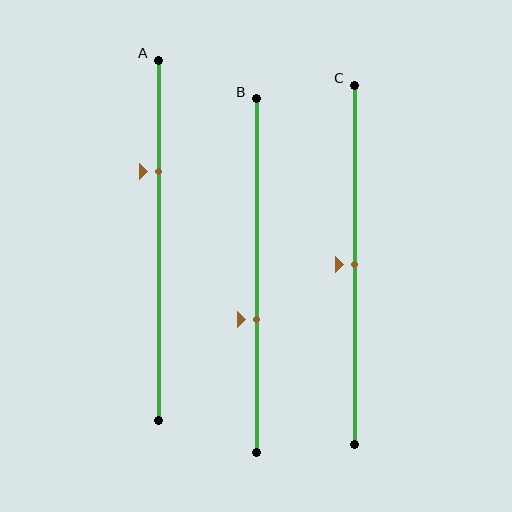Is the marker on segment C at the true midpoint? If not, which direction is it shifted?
Yes, the marker on segment C is at the true midpoint.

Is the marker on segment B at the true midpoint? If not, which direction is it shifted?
No, the marker on segment B is shifted downward by about 12% of the segment length.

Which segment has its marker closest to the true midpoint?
Segment C has its marker closest to the true midpoint.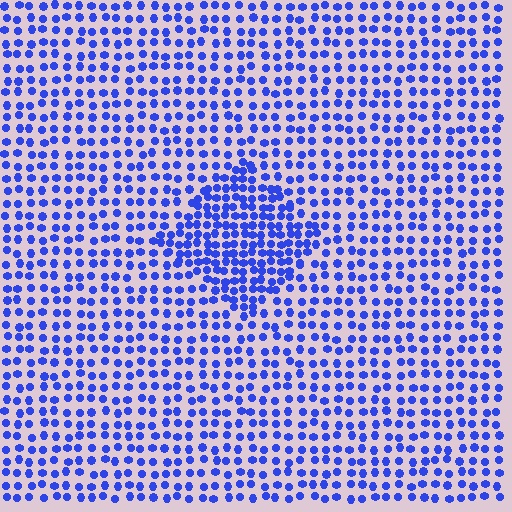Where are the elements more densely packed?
The elements are more densely packed inside the diamond boundary.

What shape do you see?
I see a diamond.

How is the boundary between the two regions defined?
The boundary is defined by a change in element density (approximately 1.8x ratio). All elements are the same color, size, and shape.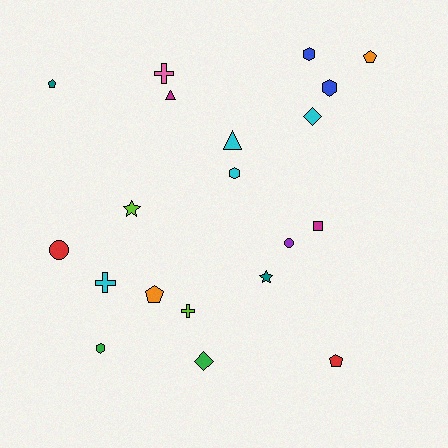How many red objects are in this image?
There are 2 red objects.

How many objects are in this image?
There are 20 objects.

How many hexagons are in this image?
There are 4 hexagons.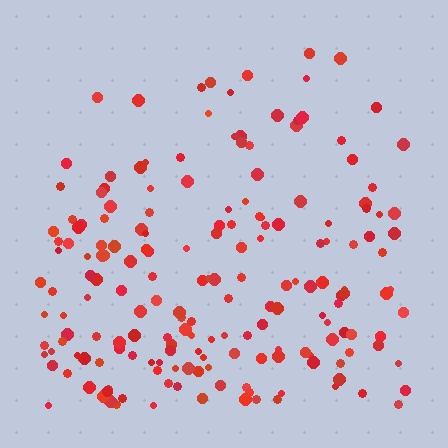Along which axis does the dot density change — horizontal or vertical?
Vertical.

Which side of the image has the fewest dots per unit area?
The top.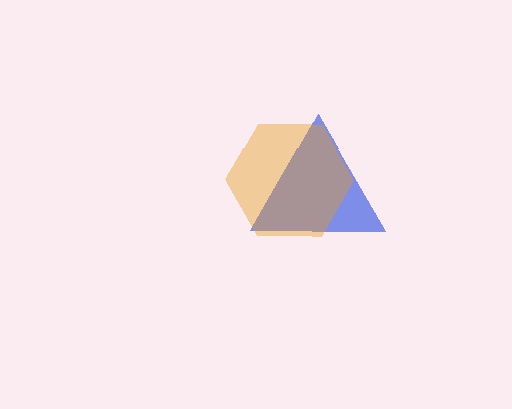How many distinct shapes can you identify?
There are 2 distinct shapes: a blue triangle, an orange hexagon.